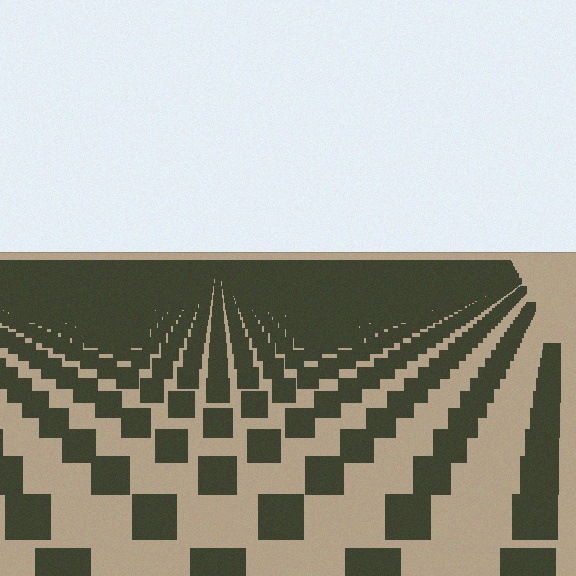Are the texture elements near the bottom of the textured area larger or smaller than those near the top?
Larger. Near the bottom, elements are closer to the viewer and appear at a bigger on-screen size.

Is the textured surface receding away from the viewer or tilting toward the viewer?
The surface is receding away from the viewer. Texture elements get smaller and denser toward the top.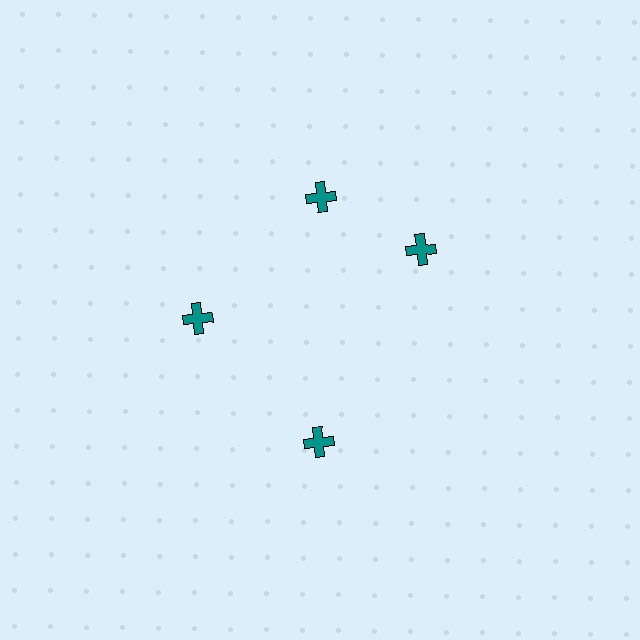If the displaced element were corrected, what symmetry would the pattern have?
It would have 4-fold rotational symmetry — the pattern would map onto itself every 90 degrees.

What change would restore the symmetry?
The symmetry would be restored by rotating it back into even spacing with its neighbors so that all 4 crosses sit at equal angles and equal distance from the center.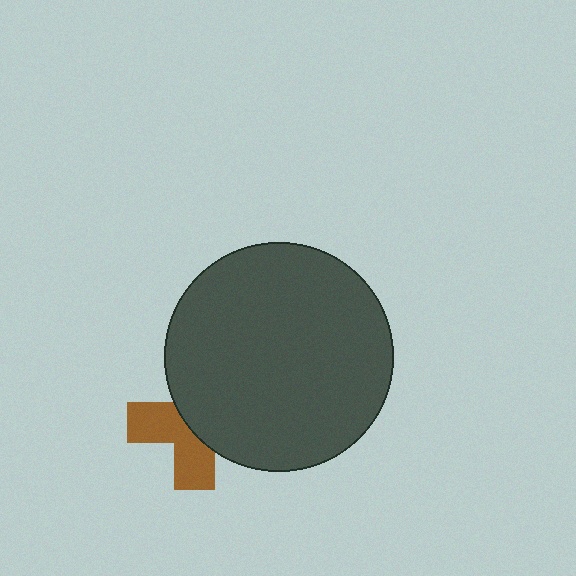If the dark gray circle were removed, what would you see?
You would see the complete brown cross.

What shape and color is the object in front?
The object in front is a dark gray circle.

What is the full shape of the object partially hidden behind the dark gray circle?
The partially hidden object is a brown cross.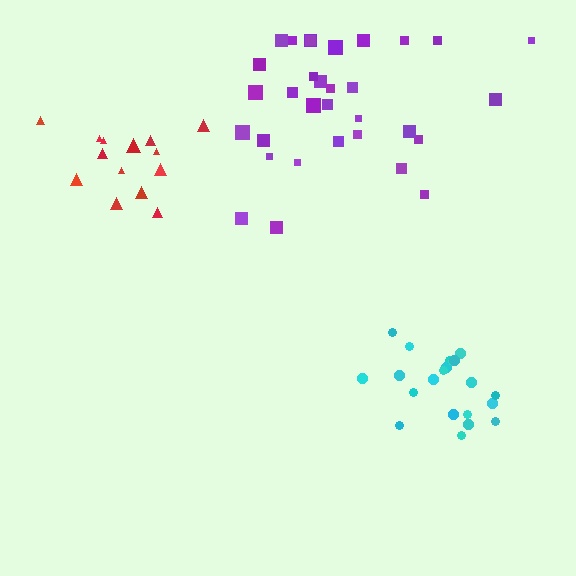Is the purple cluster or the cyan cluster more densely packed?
Cyan.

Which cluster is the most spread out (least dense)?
Purple.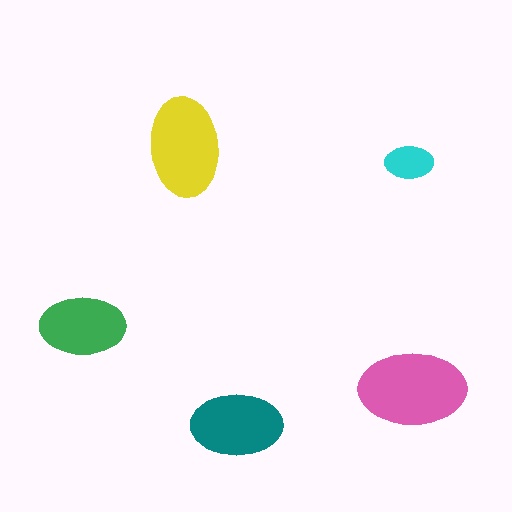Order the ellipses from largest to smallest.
the pink one, the yellow one, the teal one, the green one, the cyan one.